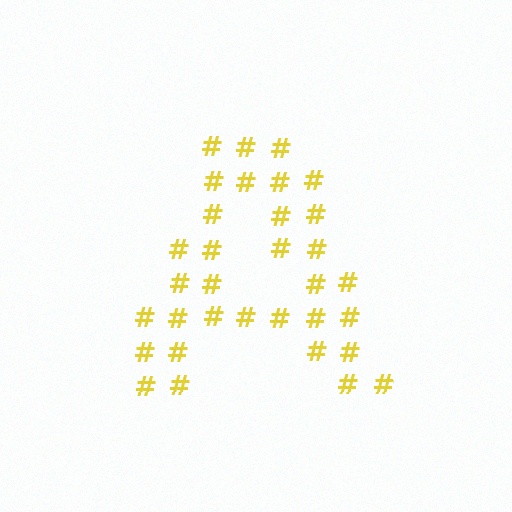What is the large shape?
The large shape is the letter A.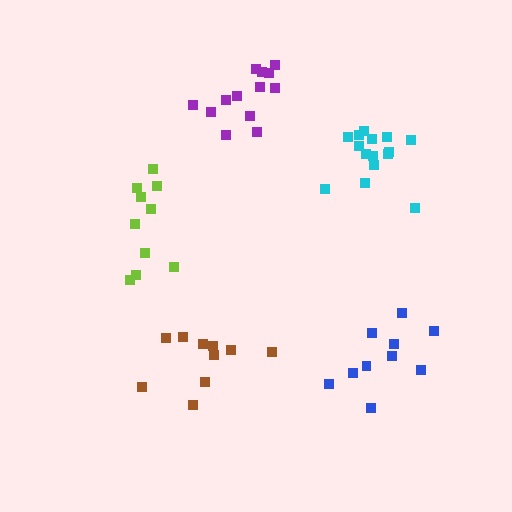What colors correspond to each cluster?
The clusters are colored: brown, cyan, lime, blue, purple.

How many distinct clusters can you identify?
There are 5 distinct clusters.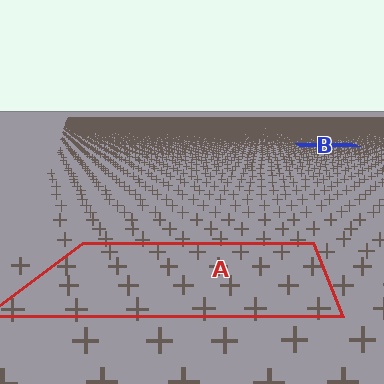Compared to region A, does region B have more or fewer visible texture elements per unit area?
Region B has more texture elements per unit area — they are packed more densely because it is farther away.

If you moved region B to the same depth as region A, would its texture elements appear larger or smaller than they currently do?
They would appear larger. At a closer depth, the same texture elements are projected at a bigger on-screen size.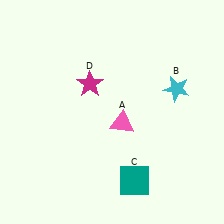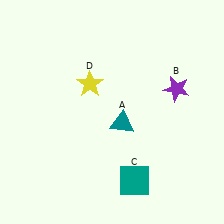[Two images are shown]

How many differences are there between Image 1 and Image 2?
There are 3 differences between the two images.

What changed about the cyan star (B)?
In Image 1, B is cyan. In Image 2, it changed to purple.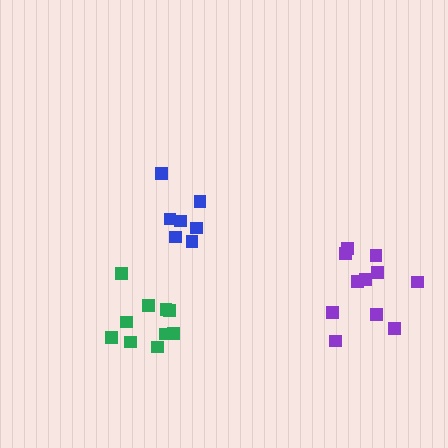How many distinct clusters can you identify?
There are 3 distinct clusters.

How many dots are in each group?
Group 1: 10 dots, Group 2: 7 dots, Group 3: 11 dots (28 total).